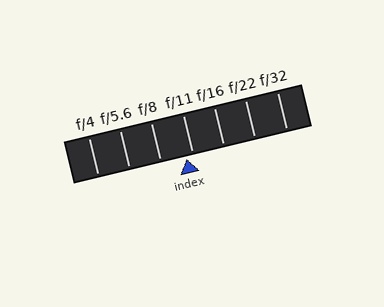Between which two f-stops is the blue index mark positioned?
The index mark is between f/8 and f/11.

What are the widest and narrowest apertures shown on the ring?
The widest aperture shown is f/4 and the narrowest is f/32.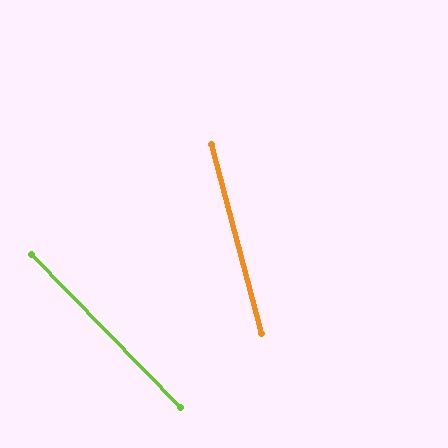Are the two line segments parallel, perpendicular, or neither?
Neither parallel nor perpendicular — they differ by about 29°.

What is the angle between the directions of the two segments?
Approximately 29 degrees.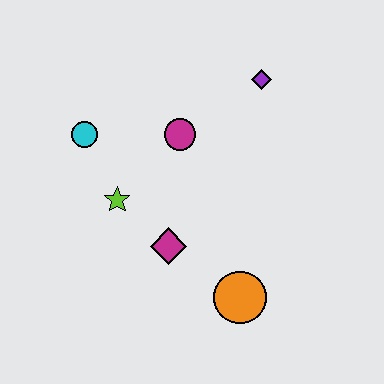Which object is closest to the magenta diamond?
The lime star is closest to the magenta diamond.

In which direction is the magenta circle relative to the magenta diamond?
The magenta circle is above the magenta diamond.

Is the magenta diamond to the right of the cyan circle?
Yes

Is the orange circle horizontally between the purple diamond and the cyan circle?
Yes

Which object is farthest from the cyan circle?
The orange circle is farthest from the cyan circle.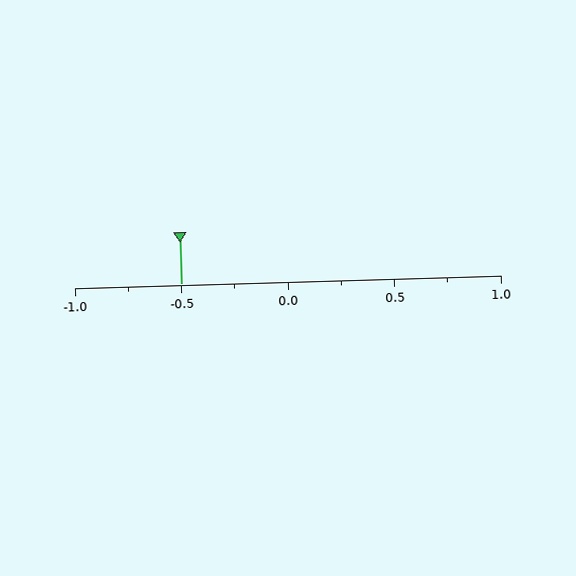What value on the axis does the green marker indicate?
The marker indicates approximately -0.5.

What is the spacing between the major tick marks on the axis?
The major ticks are spaced 0.5 apart.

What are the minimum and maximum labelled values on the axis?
The axis runs from -1.0 to 1.0.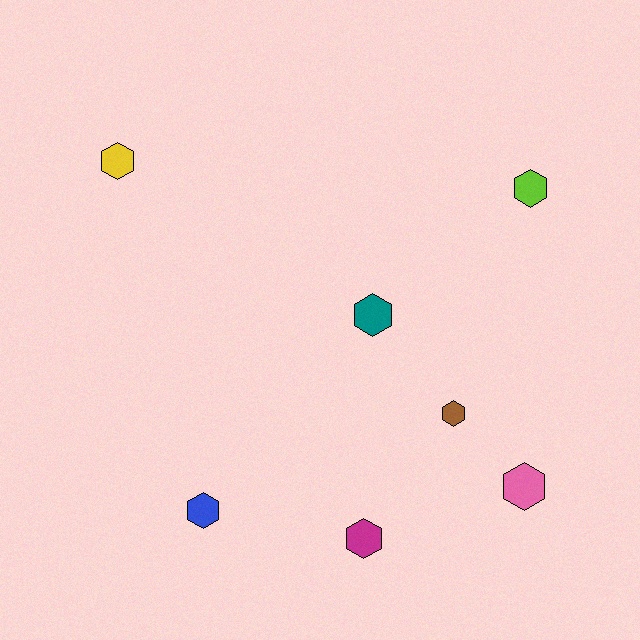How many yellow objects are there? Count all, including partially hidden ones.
There is 1 yellow object.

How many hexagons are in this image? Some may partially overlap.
There are 7 hexagons.